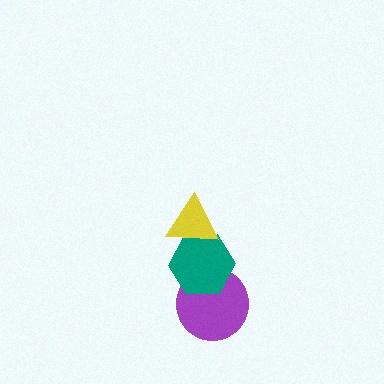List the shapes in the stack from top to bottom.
From top to bottom: the yellow triangle, the teal hexagon, the purple circle.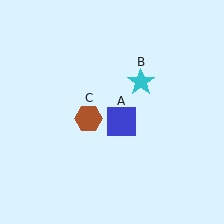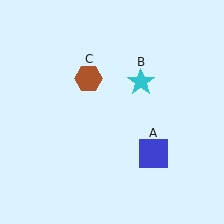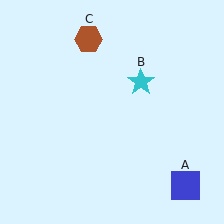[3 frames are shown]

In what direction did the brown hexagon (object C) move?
The brown hexagon (object C) moved up.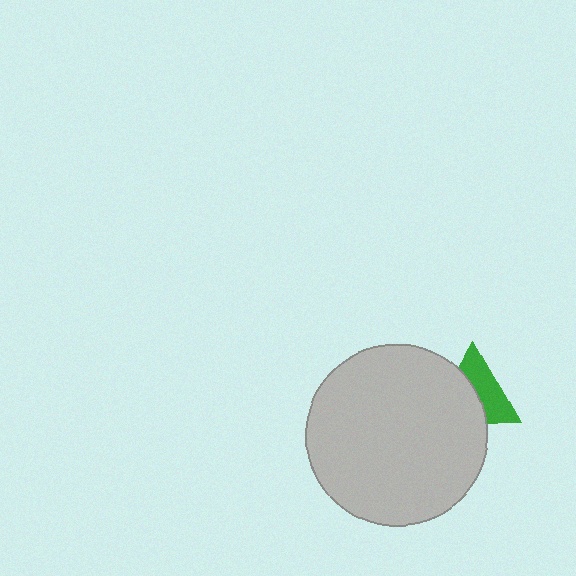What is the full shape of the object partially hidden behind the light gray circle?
The partially hidden object is a green triangle.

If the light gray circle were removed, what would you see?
You would see the complete green triangle.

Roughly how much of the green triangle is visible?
About half of it is visible (roughly 51%).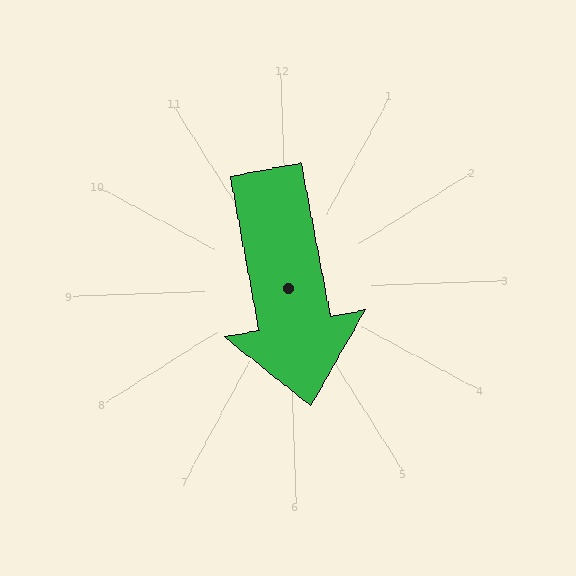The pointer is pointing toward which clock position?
Roughly 6 o'clock.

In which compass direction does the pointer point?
South.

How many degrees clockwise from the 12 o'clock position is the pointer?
Approximately 171 degrees.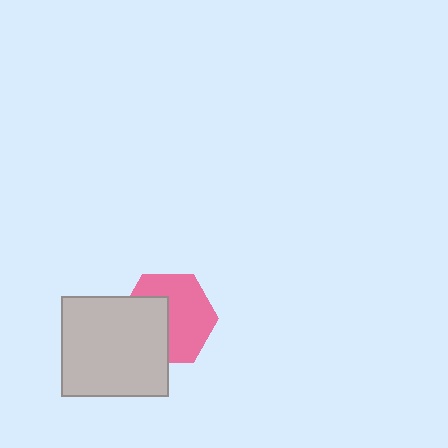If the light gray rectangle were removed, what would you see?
You would see the complete pink hexagon.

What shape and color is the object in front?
The object in front is a light gray rectangle.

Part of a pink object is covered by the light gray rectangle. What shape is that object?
It is a hexagon.